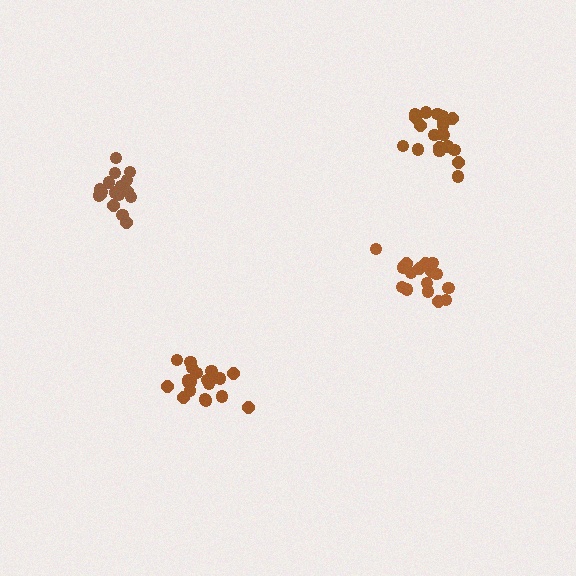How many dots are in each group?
Group 1: 20 dots, Group 2: 19 dots, Group 3: 17 dots, Group 4: 18 dots (74 total).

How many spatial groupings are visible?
There are 4 spatial groupings.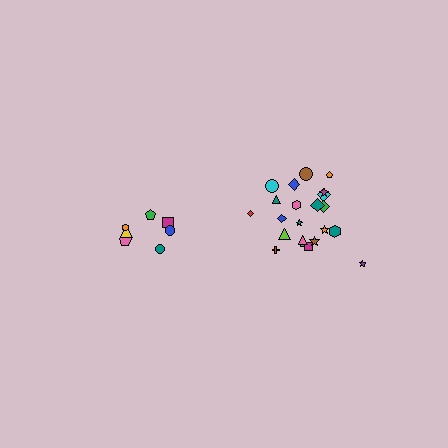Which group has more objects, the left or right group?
The right group.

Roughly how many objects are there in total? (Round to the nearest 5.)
Roughly 30 objects in total.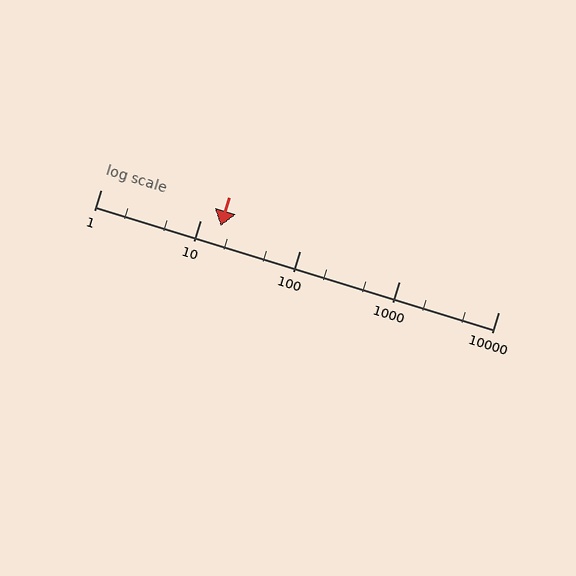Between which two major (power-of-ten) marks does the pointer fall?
The pointer is between 10 and 100.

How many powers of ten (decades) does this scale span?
The scale spans 4 decades, from 1 to 10000.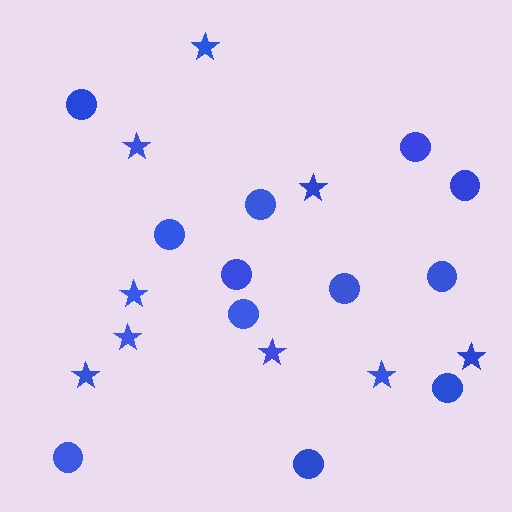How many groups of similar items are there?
There are 2 groups: one group of stars (9) and one group of circles (12).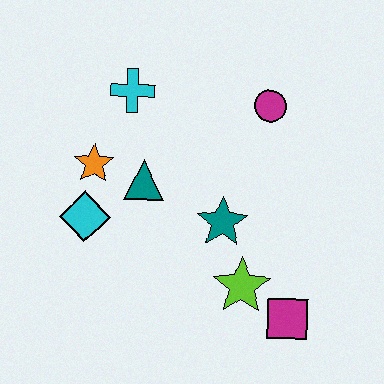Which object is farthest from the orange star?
The magenta square is farthest from the orange star.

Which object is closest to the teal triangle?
The orange star is closest to the teal triangle.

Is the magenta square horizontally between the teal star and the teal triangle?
No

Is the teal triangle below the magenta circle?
Yes